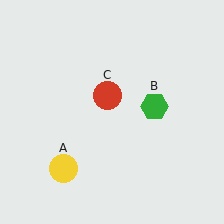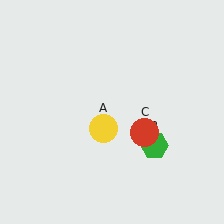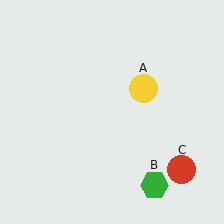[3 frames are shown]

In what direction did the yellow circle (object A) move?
The yellow circle (object A) moved up and to the right.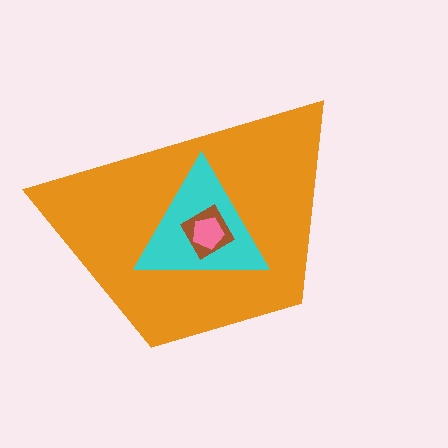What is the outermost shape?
The orange trapezoid.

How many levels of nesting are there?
4.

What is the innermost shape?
The pink pentagon.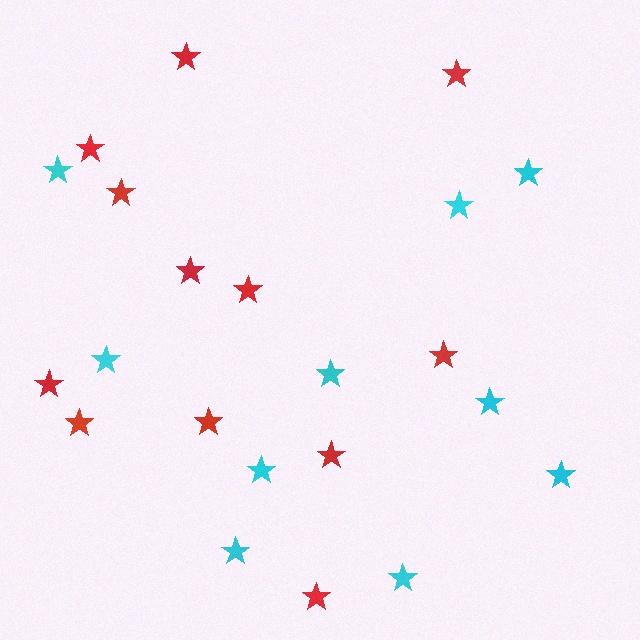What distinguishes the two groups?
There are 2 groups: one group of cyan stars (10) and one group of red stars (12).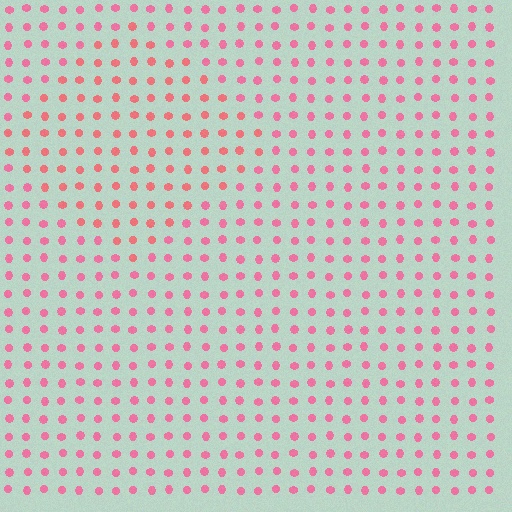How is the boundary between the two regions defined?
The boundary is defined purely by a slight shift in hue (about 19 degrees). Spacing, size, and orientation are identical on both sides.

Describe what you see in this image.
The image is filled with small pink elements in a uniform arrangement. A diamond-shaped region is visible where the elements are tinted to a slightly different hue, forming a subtle color boundary.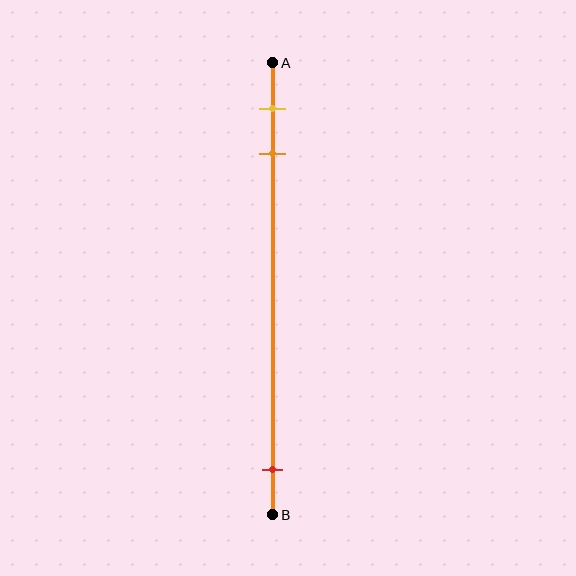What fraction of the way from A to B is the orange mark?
The orange mark is approximately 20% (0.2) of the way from A to B.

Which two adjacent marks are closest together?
The yellow and orange marks are the closest adjacent pair.